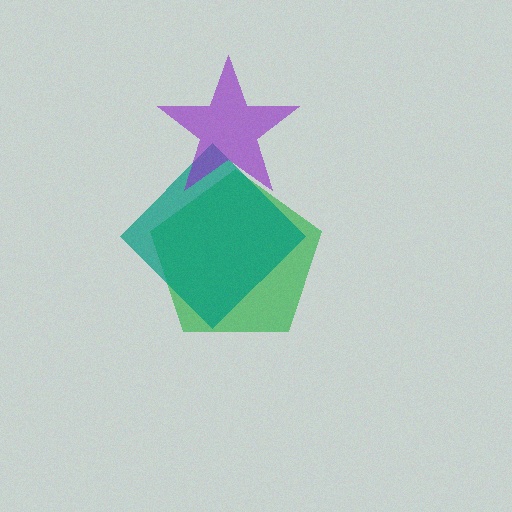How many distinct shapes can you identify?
There are 3 distinct shapes: a green pentagon, a teal diamond, a purple star.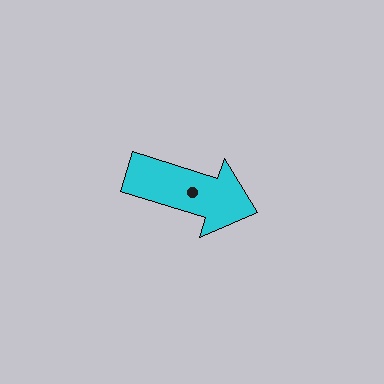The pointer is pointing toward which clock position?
Roughly 4 o'clock.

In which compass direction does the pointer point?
East.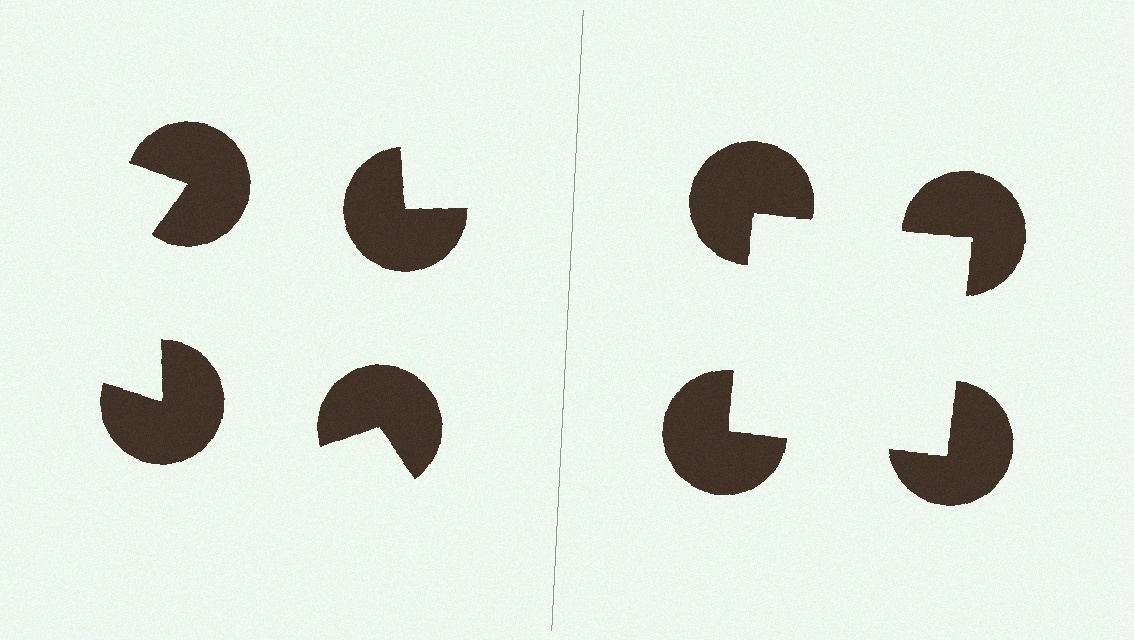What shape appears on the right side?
An illusory square.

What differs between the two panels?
The pac-man discs are positioned identically on both sides; only the wedge orientations differ. On the right they align to a square; on the left they are misaligned.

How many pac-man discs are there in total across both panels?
8 — 4 on each side.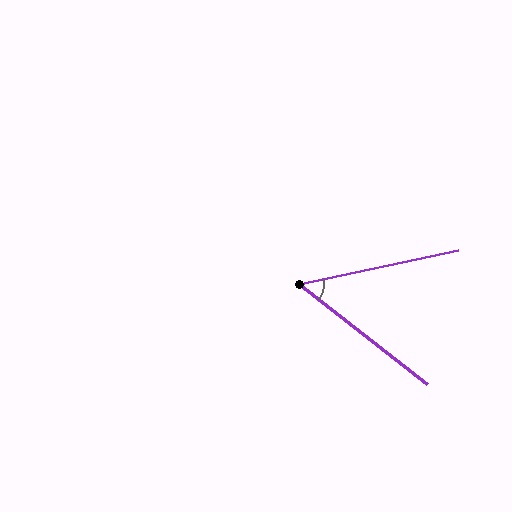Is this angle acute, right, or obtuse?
It is acute.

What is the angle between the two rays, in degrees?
Approximately 50 degrees.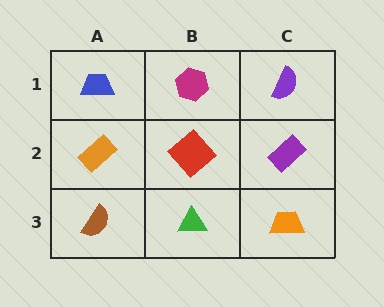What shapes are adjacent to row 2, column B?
A magenta hexagon (row 1, column B), a green triangle (row 3, column B), an orange rectangle (row 2, column A), a purple rectangle (row 2, column C).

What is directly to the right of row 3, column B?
An orange trapezoid.